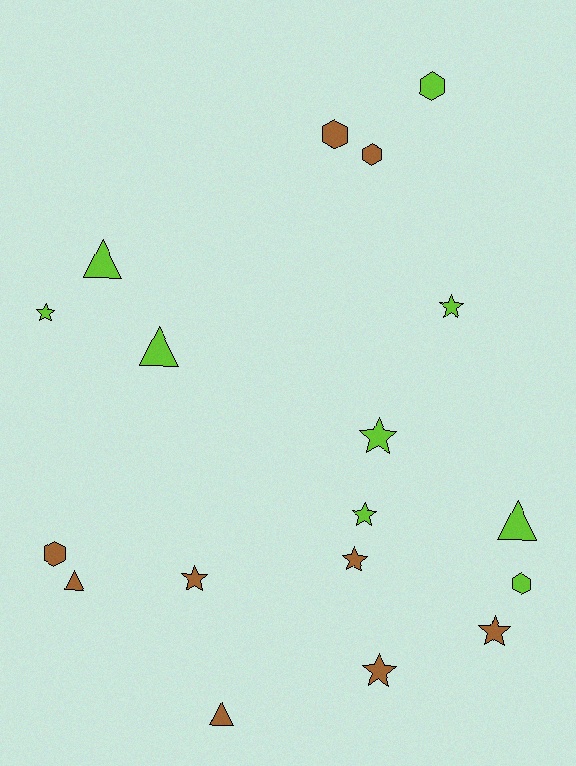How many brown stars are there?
There are 4 brown stars.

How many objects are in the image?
There are 18 objects.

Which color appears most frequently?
Brown, with 9 objects.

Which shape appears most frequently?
Star, with 8 objects.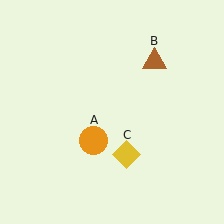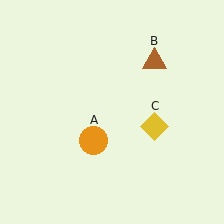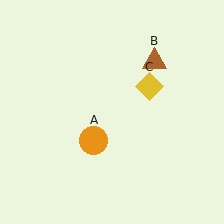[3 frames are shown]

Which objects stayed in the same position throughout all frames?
Orange circle (object A) and brown triangle (object B) remained stationary.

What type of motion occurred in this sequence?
The yellow diamond (object C) rotated counterclockwise around the center of the scene.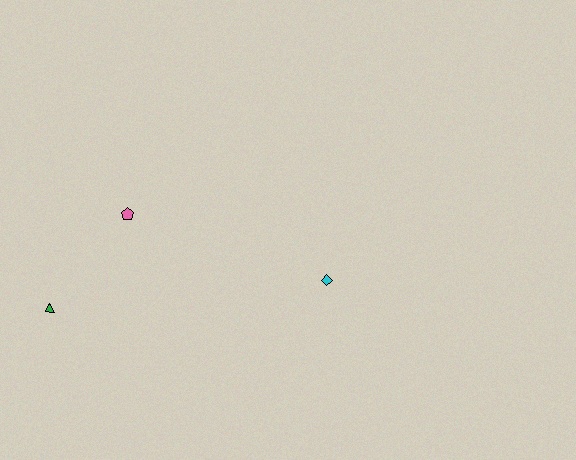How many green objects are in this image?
There is 1 green object.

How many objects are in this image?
There are 3 objects.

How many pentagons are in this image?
There is 1 pentagon.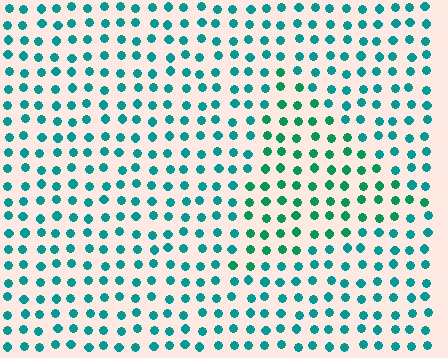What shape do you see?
I see a triangle.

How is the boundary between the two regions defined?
The boundary is defined purely by a slight shift in hue (about 25 degrees). Spacing, size, and orientation are identical on both sides.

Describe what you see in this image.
The image is filled with small teal elements in a uniform arrangement. A triangle-shaped region is visible where the elements are tinted to a slightly different hue, forming a subtle color boundary.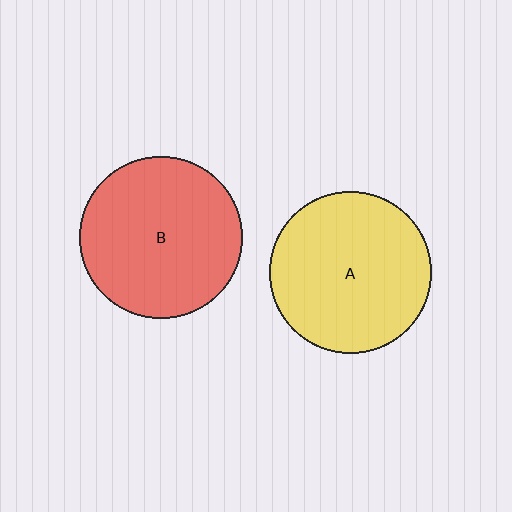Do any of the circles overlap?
No, none of the circles overlap.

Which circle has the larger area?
Circle B (red).